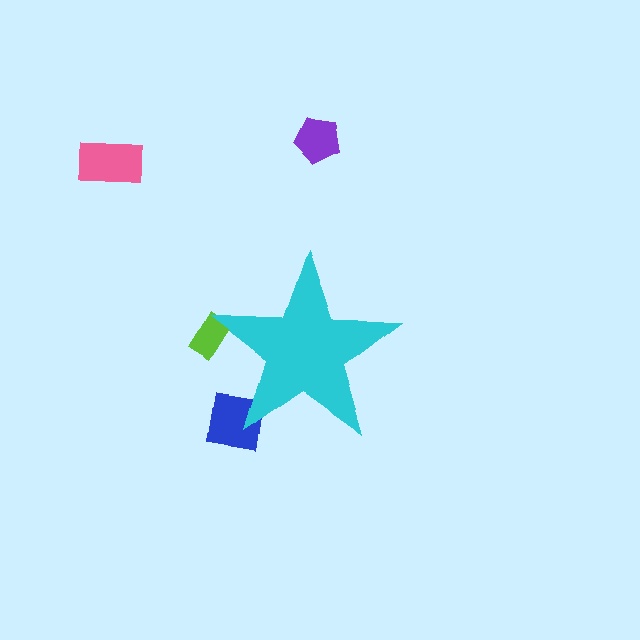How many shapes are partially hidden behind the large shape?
2 shapes are partially hidden.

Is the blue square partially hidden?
Yes, the blue square is partially hidden behind the cyan star.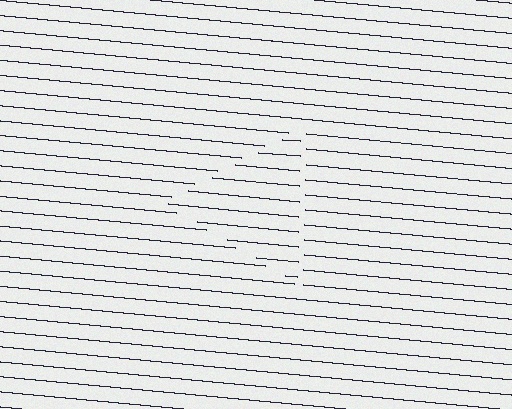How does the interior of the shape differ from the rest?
The interior of the shape contains the same grating, shifted by half a period — the contour is defined by the phase discontinuity where line-ends from the inner and outer gratings abut.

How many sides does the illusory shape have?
3 sides — the line-ends trace a triangle.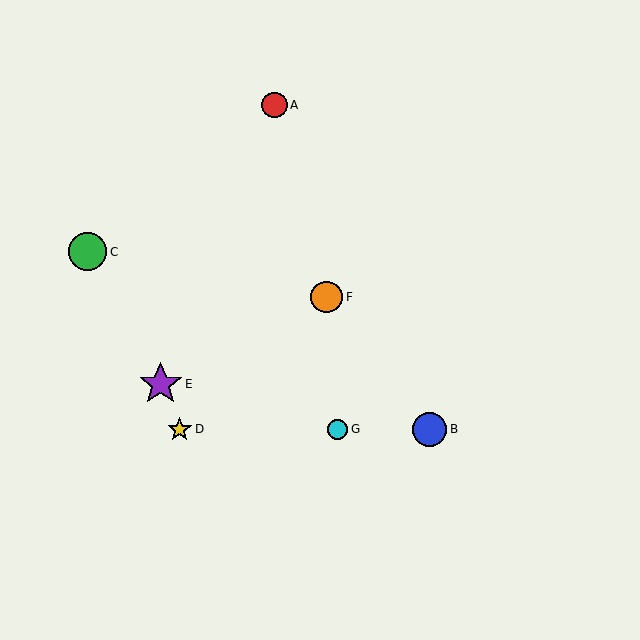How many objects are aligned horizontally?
3 objects (B, D, G) are aligned horizontally.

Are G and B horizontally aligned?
Yes, both are at y≈429.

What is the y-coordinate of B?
Object B is at y≈429.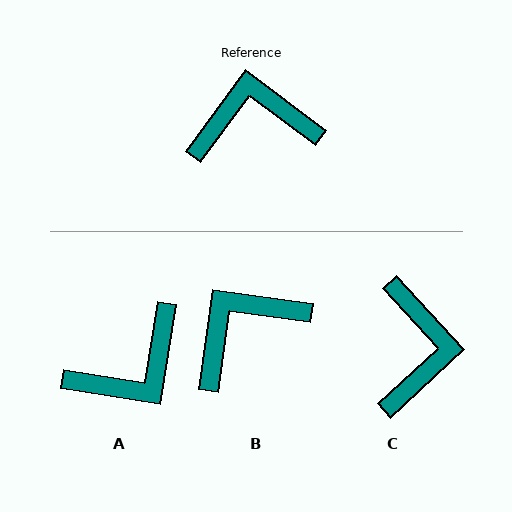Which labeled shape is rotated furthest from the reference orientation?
A, about 152 degrees away.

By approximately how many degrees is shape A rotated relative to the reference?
Approximately 152 degrees clockwise.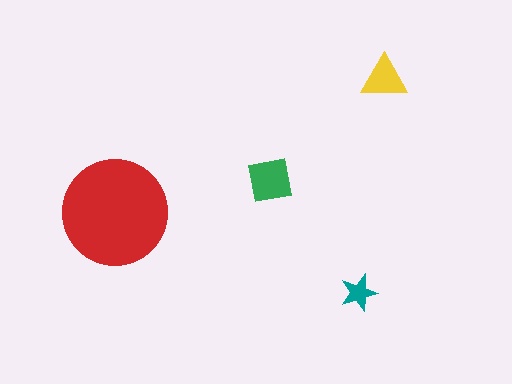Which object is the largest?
The red circle.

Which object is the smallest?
The teal star.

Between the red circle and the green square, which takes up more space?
The red circle.